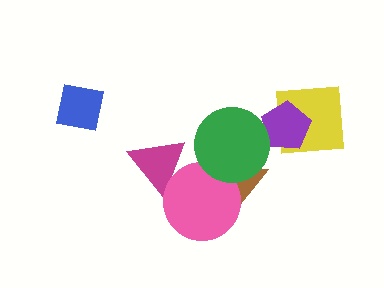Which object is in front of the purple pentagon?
The green circle is in front of the purple pentagon.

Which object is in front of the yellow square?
The purple pentagon is in front of the yellow square.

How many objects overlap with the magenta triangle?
1 object overlaps with the magenta triangle.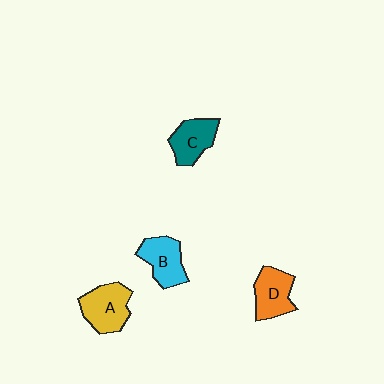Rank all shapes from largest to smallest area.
From largest to smallest: A (yellow), B (cyan), D (orange), C (teal).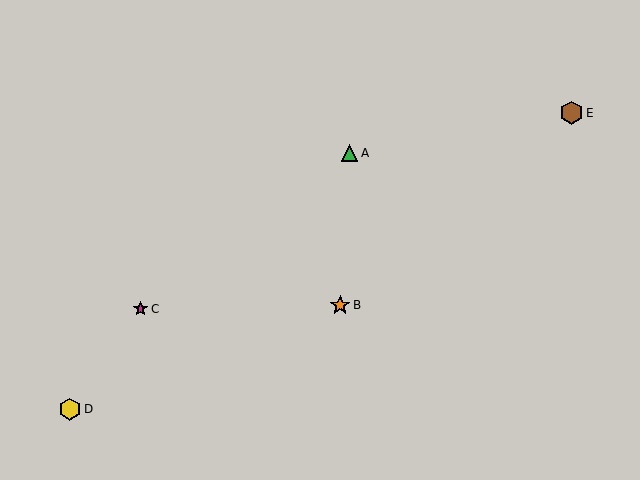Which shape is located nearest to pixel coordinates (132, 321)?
The magenta star (labeled C) at (141, 309) is nearest to that location.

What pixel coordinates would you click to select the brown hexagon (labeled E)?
Click at (572, 113) to select the brown hexagon E.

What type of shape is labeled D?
Shape D is a yellow hexagon.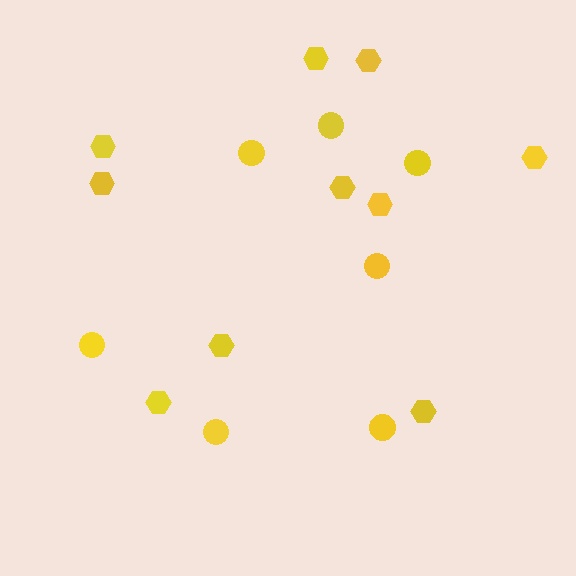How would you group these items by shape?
There are 2 groups: one group of circles (7) and one group of hexagons (10).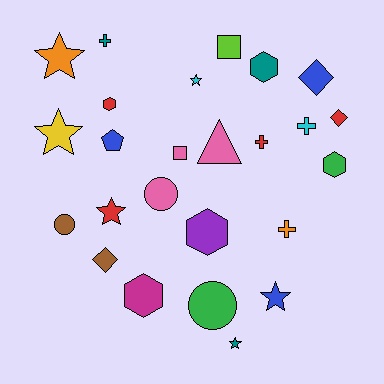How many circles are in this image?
There are 3 circles.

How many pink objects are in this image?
There are 3 pink objects.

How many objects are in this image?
There are 25 objects.